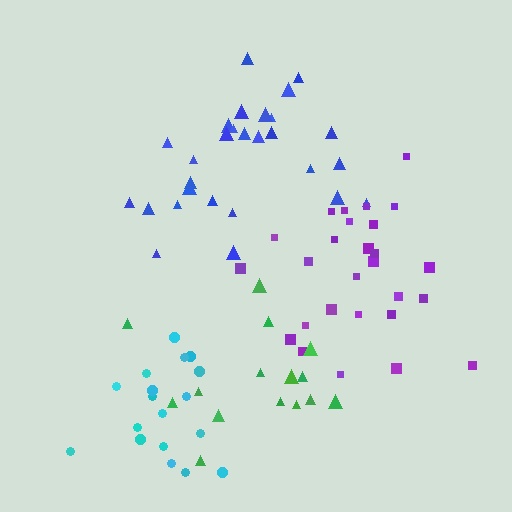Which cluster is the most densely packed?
Cyan.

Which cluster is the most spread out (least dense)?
Green.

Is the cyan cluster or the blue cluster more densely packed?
Cyan.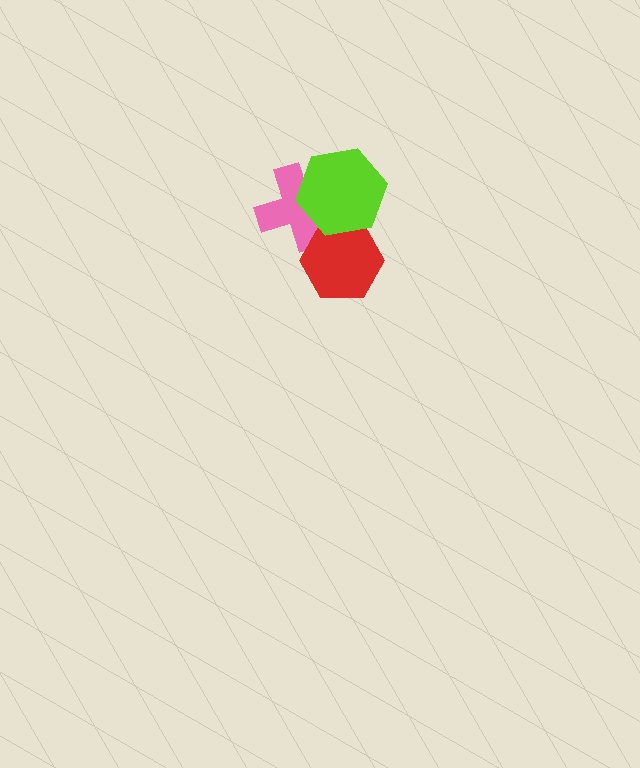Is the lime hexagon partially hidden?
No, no other shape covers it.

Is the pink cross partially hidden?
Yes, it is partially covered by another shape.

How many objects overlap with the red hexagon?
2 objects overlap with the red hexagon.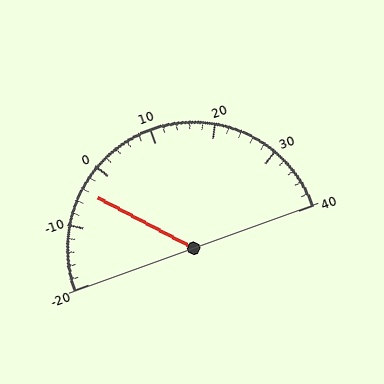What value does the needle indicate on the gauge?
The needle indicates approximately -4.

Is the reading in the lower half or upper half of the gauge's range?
The reading is in the lower half of the range (-20 to 40).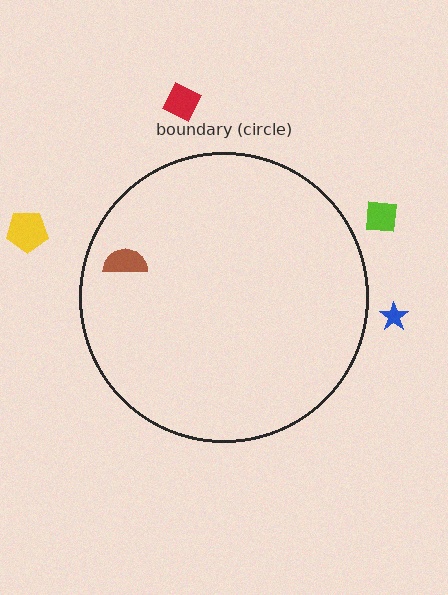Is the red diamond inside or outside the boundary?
Outside.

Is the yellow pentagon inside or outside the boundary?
Outside.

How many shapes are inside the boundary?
1 inside, 4 outside.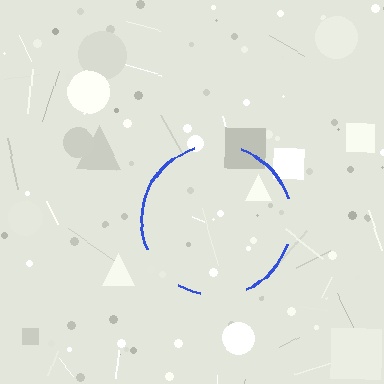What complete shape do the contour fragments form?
The contour fragments form a circle.